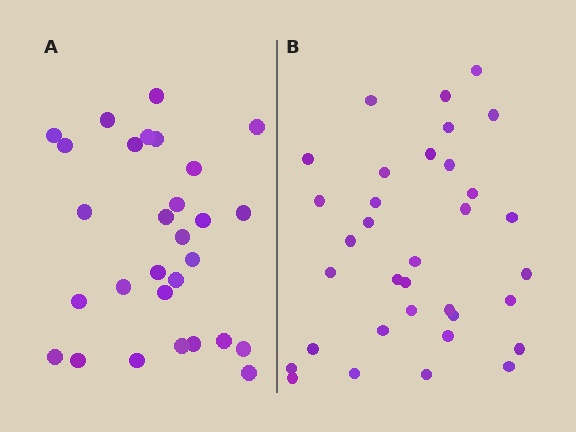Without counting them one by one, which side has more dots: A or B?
Region B (the right region) has more dots.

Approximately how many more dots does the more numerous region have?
Region B has about 5 more dots than region A.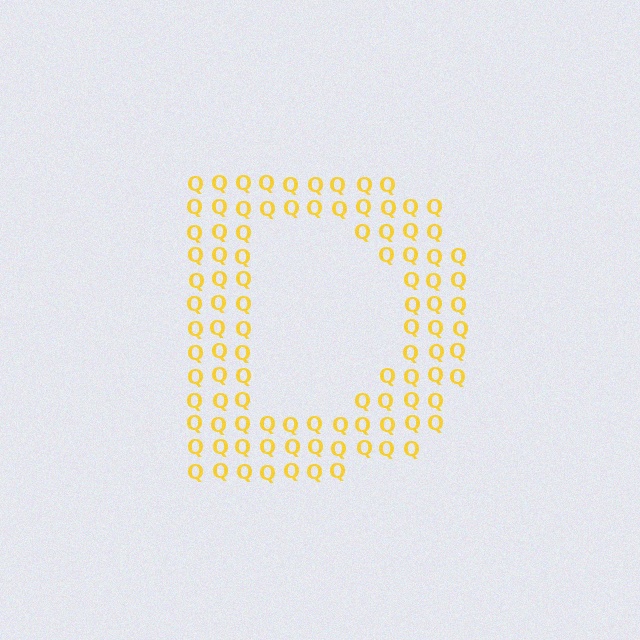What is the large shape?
The large shape is the letter D.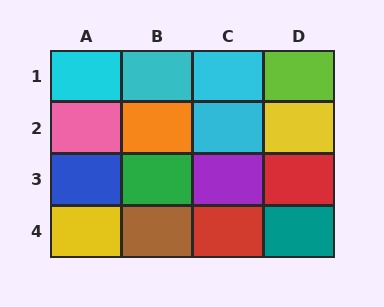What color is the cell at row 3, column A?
Blue.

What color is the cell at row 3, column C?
Purple.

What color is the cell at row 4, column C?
Red.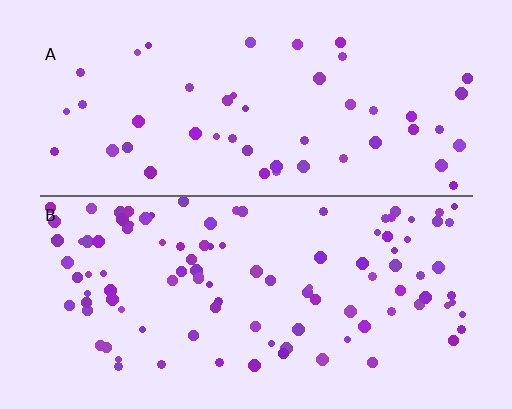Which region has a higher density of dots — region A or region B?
B (the bottom).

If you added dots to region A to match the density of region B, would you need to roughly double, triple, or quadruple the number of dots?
Approximately double.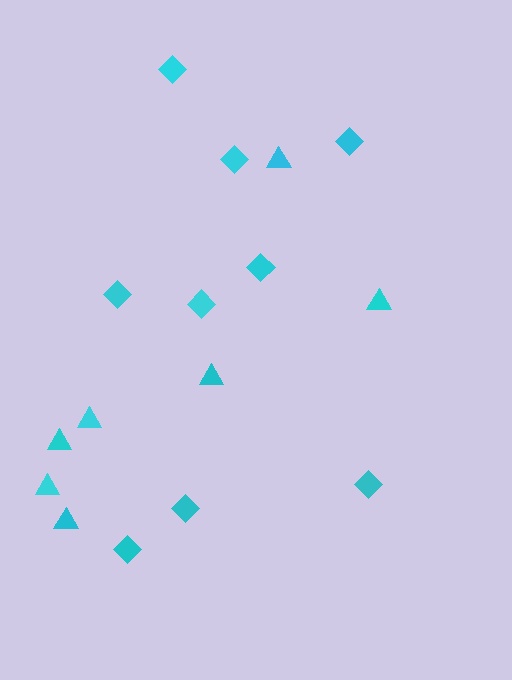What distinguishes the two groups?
There are 2 groups: one group of diamonds (9) and one group of triangles (7).